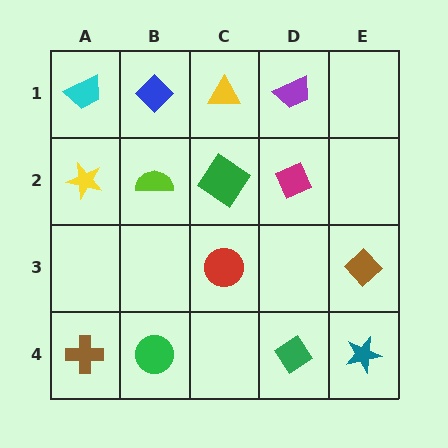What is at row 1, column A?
A cyan trapezoid.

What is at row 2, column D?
A magenta diamond.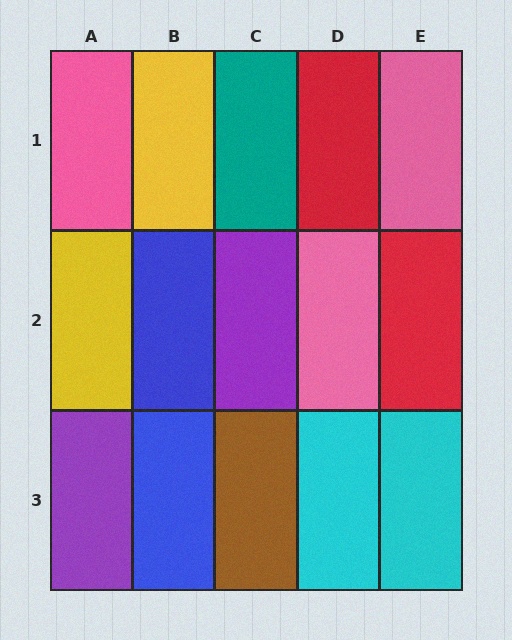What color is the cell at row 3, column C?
Brown.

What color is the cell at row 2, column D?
Pink.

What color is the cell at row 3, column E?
Cyan.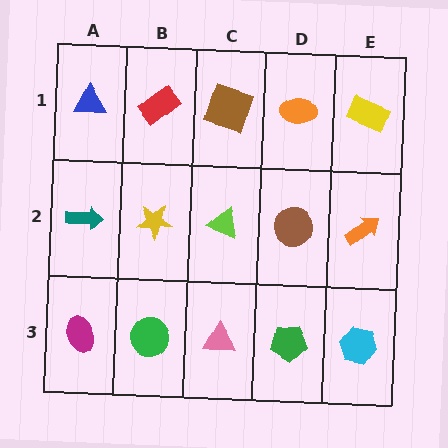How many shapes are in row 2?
5 shapes.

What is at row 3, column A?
A magenta ellipse.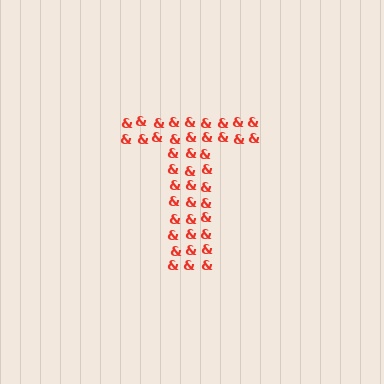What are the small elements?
The small elements are ampersands.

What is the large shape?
The large shape is the letter T.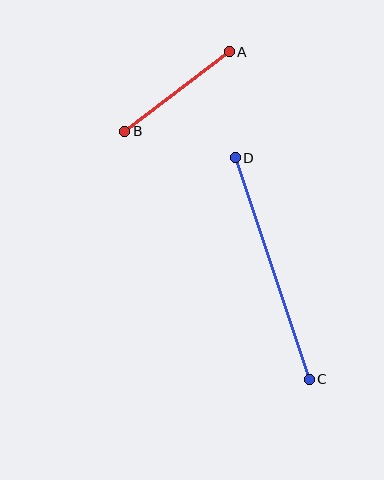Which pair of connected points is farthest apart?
Points C and D are farthest apart.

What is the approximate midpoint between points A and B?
The midpoint is at approximately (177, 91) pixels.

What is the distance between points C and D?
The distance is approximately 234 pixels.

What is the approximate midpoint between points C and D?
The midpoint is at approximately (272, 268) pixels.